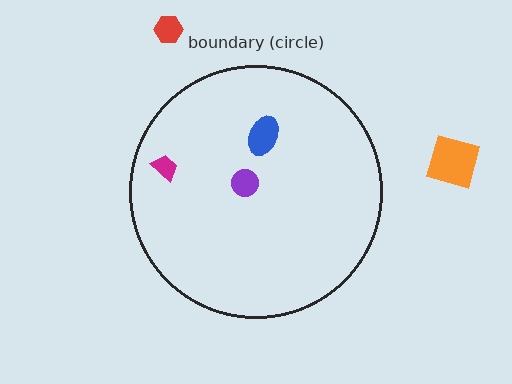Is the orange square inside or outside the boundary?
Outside.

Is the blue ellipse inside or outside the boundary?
Inside.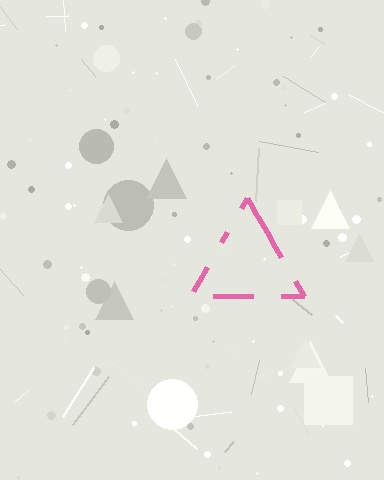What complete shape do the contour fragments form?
The contour fragments form a triangle.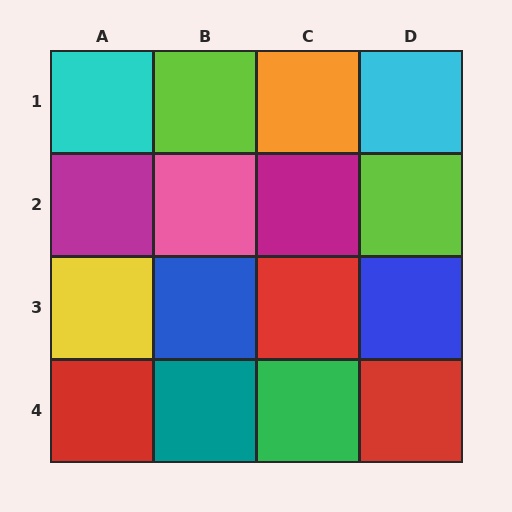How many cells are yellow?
1 cell is yellow.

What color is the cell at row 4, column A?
Red.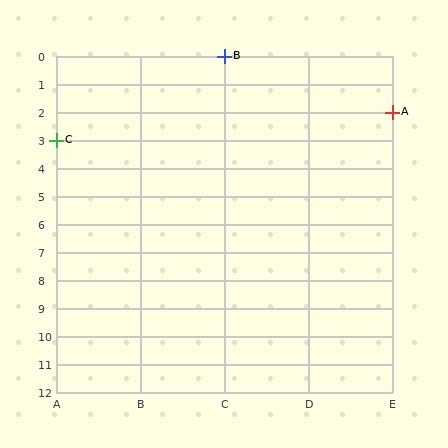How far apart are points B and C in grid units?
Points B and C are 2 columns and 3 rows apart (about 3.6 grid units diagonally).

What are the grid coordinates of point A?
Point A is at grid coordinates (E, 2).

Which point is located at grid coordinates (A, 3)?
Point C is at (A, 3).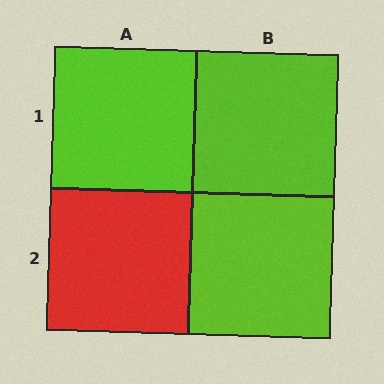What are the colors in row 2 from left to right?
Red, lime.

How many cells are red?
1 cell is red.